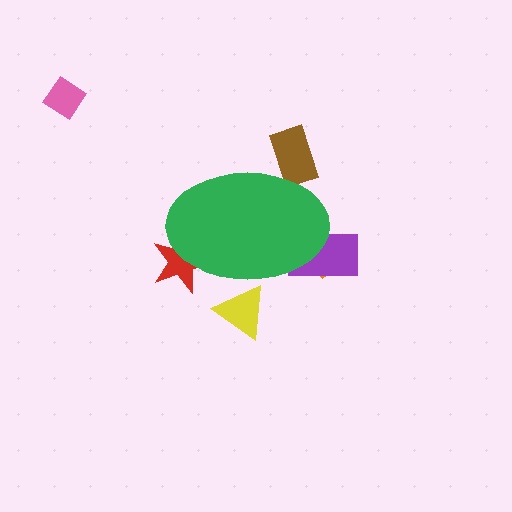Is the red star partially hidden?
Yes, the red star is partially hidden behind the green ellipse.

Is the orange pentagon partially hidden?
Yes, the orange pentagon is partially hidden behind the green ellipse.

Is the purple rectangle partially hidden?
Yes, the purple rectangle is partially hidden behind the green ellipse.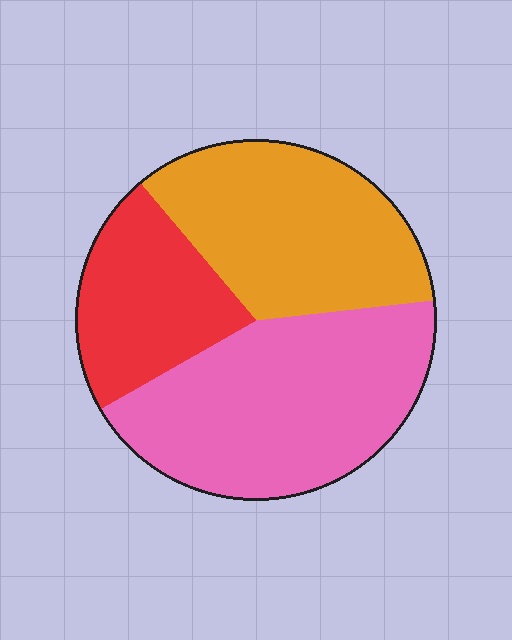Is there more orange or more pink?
Pink.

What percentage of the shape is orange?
Orange covers 34% of the shape.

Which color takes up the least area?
Red, at roughly 20%.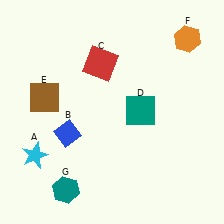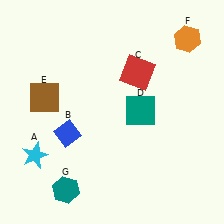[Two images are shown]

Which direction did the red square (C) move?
The red square (C) moved right.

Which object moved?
The red square (C) moved right.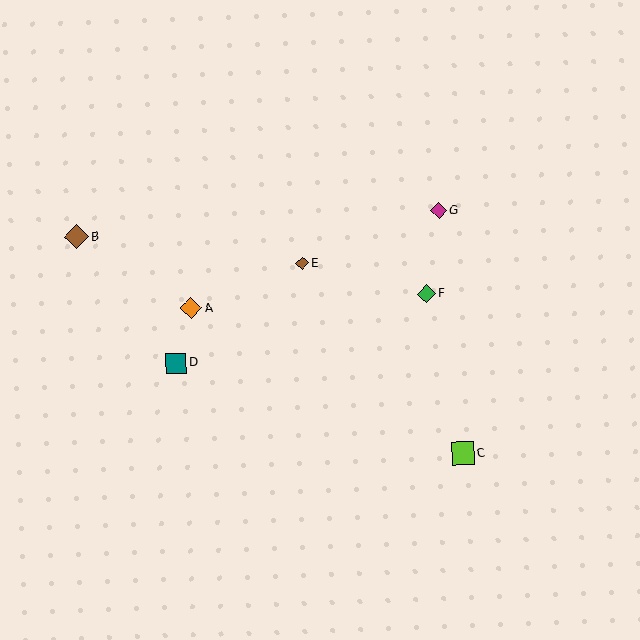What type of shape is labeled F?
Shape F is a green diamond.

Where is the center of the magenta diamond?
The center of the magenta diamond is at (438, 211).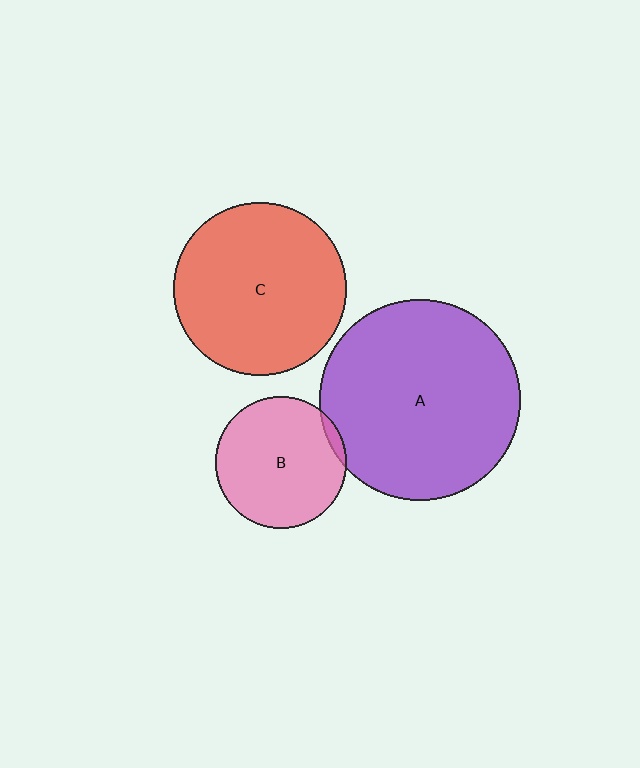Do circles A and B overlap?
Yes.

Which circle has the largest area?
Circle A (purple).